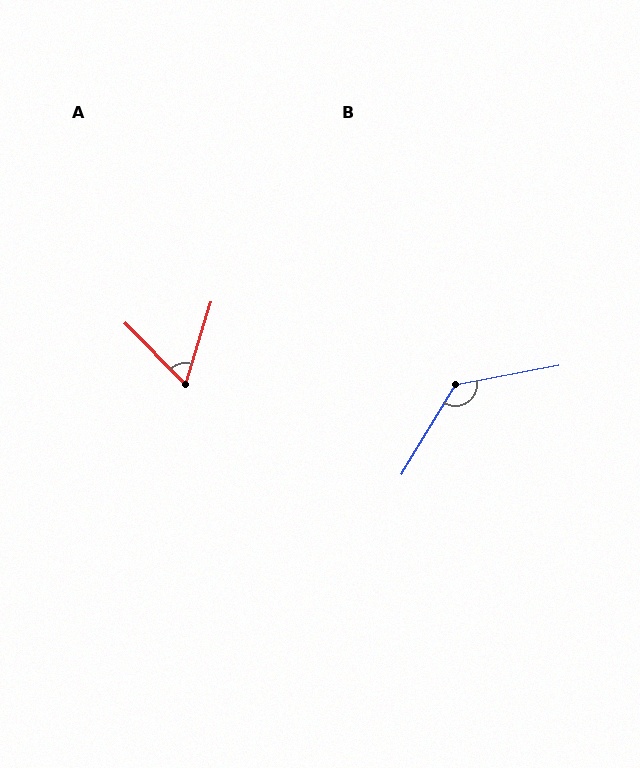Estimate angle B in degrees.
Approximately 132 degrees.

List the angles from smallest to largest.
A (61°), B (132°).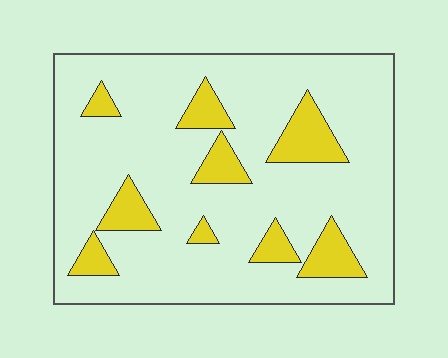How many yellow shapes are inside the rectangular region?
9.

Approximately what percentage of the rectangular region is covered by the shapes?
Approximately 15%.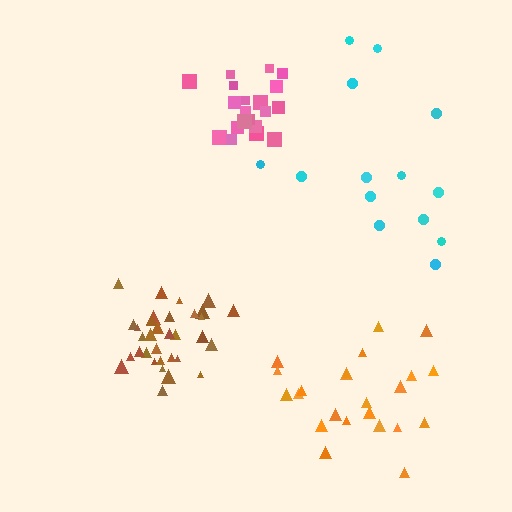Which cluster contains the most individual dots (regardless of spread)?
Brown (33).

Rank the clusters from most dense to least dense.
pink, brown, orange, cyan.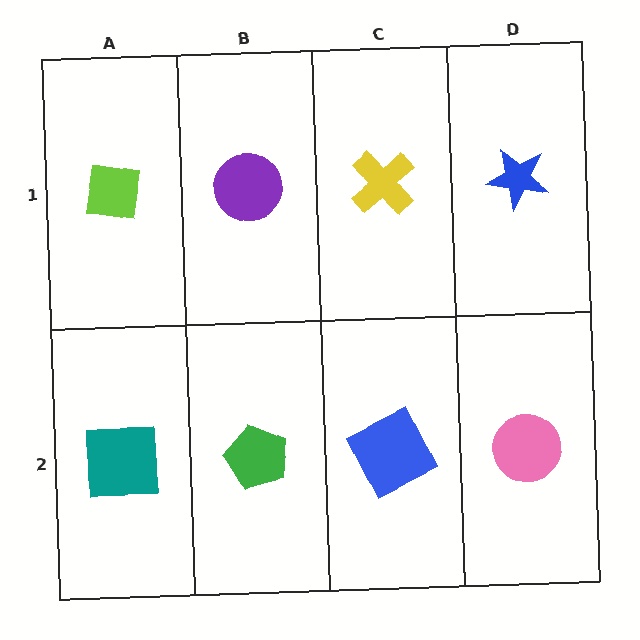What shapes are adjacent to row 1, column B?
A green pentagon (row 2, column B), a lime square (row 1, column A), a yellow cross (row 1, column C).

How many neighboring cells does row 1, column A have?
2.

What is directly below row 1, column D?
A pink circle.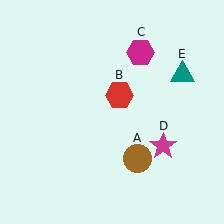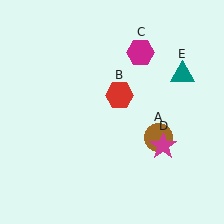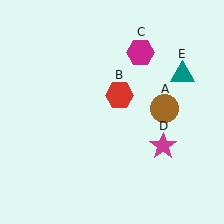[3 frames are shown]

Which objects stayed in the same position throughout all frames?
Red hexagon (object B) and magenta hexagon (object C) and magenta star (object D) and teal triangle (object E) remained stationary.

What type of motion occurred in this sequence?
The brown circle (object A) rotated counterclockwise around the center of the scene.